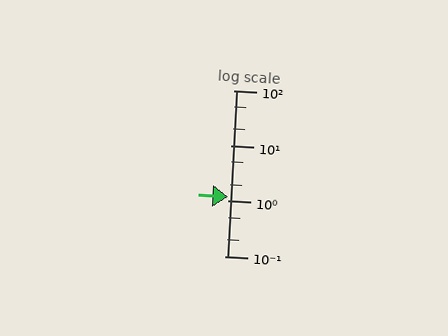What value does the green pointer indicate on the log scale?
The pointer indicates approximately 1.2.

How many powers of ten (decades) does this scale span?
The scale spans 3 decades, from 0.1 to 100.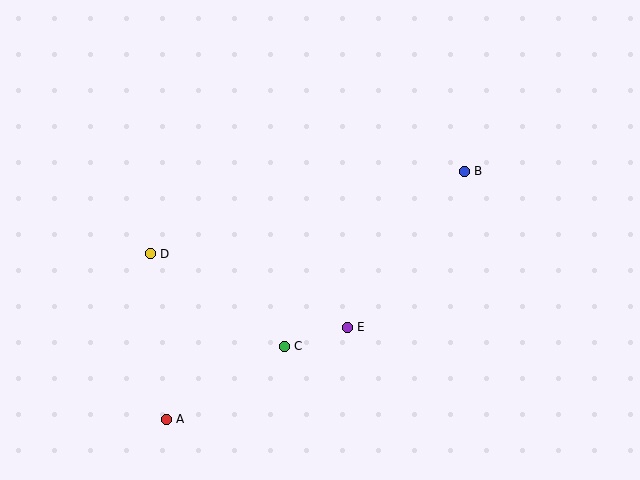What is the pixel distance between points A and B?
The distance between A and B is 388 pixels.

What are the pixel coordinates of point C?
Point C is at (284, 346).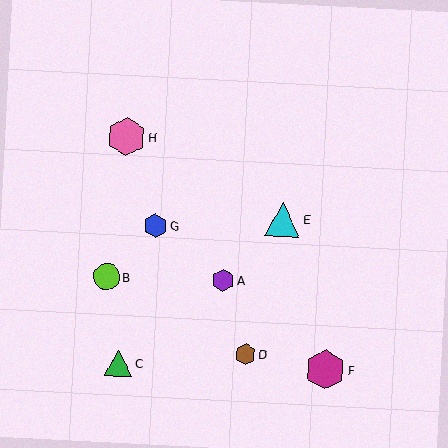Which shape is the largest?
The magenta hexagon (labeled F) is the largest.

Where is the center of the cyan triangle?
The center of the cyan triangle is at (283, 220).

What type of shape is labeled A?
Shape A is a purple hexagon.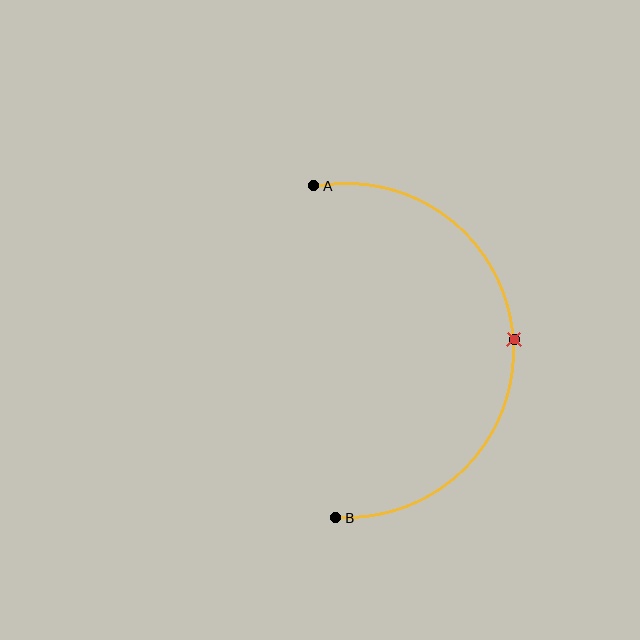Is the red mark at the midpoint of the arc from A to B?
Yes. The red mark lies on the arc at equal arc-length from both A and B — it is the arc midpoint.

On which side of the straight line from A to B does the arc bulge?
The arc bulges to the right of the straight line connecting A and B.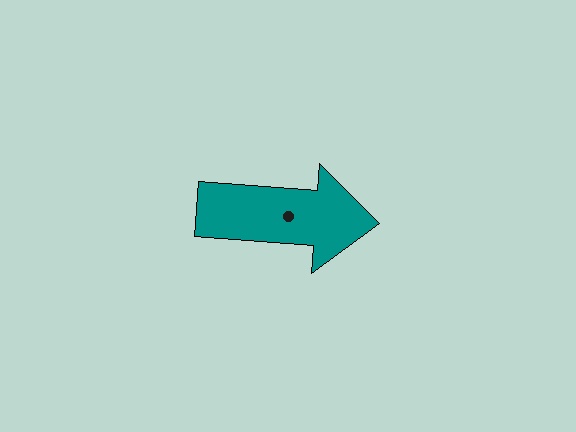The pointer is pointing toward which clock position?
Roughly 3 o'clock.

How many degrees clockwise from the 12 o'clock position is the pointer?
Approximately 95 degrees.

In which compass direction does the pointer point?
East.